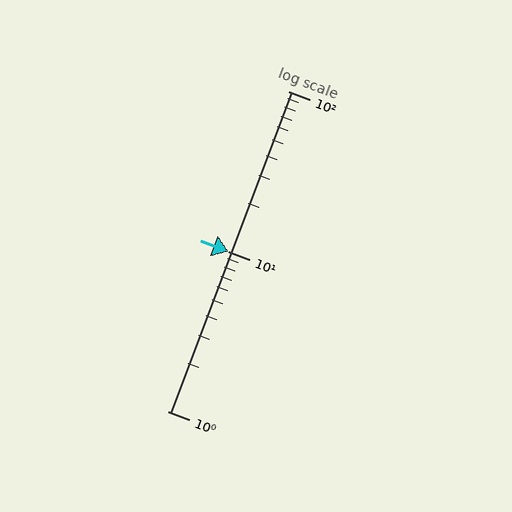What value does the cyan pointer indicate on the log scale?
The pointer indicates approximately 10.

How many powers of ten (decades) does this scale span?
The scale spans 2 decades, from 1 to 100.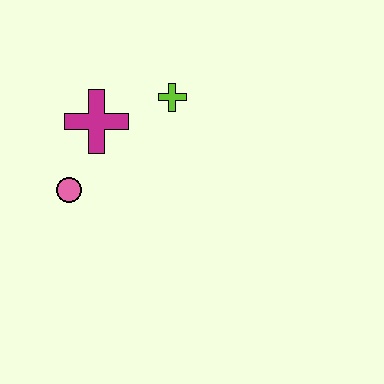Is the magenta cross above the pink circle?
Yes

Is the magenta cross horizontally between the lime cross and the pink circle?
Yes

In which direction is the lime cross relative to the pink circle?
The lime cross is to the right of the pink circle.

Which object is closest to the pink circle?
The magenta cross is closest to the pink circle.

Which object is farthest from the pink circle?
The lime cross is farthest from the pink circle.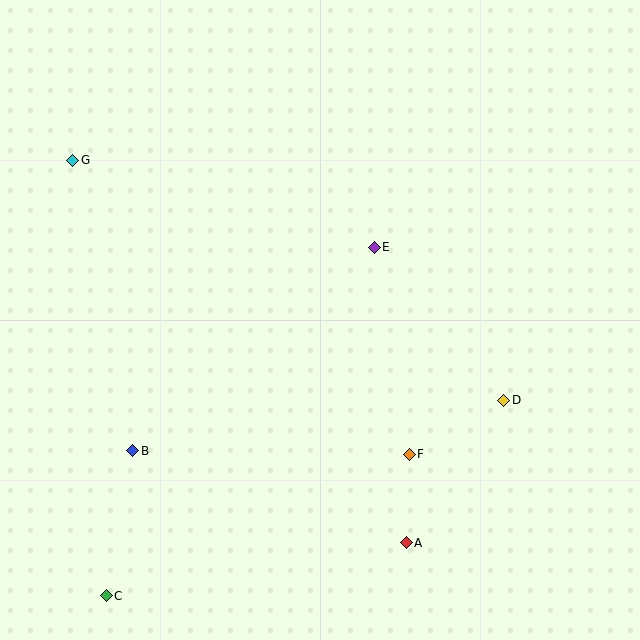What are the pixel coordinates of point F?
Point F is at (409, 454).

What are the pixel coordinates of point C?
Point C is at (106, 596).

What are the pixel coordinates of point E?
Point E is at (374, 247).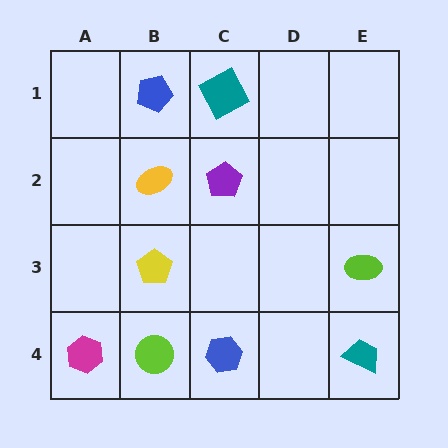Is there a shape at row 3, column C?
No, that cell is empty.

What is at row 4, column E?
A teal trapezoid.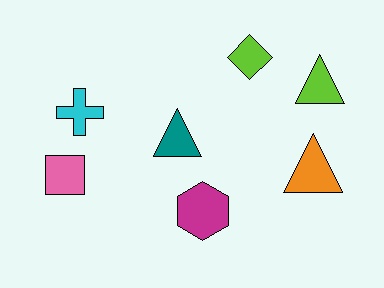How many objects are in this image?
There are 7 objects.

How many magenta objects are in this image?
There is 1 magenta object.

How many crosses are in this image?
There is 1 cross.